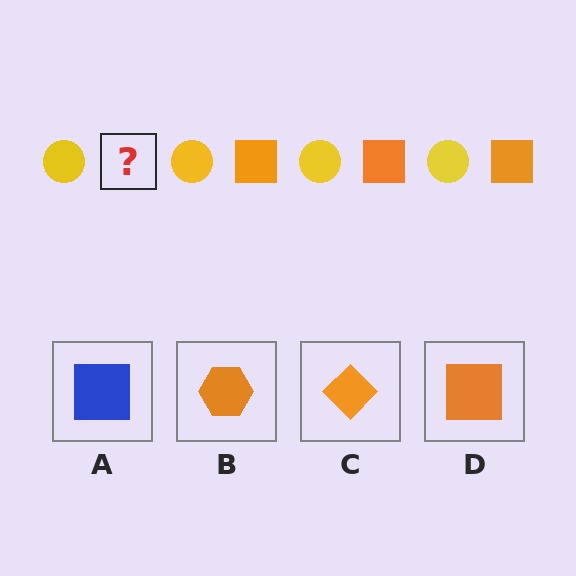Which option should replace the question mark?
Option D.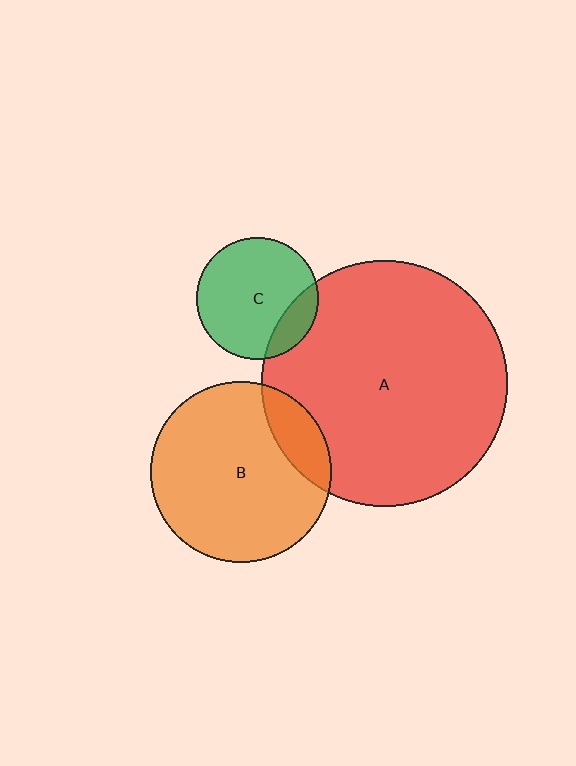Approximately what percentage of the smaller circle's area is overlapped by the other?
Approximately 15%.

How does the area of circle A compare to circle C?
Approximately 4.1 times.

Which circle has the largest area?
Circle A (red).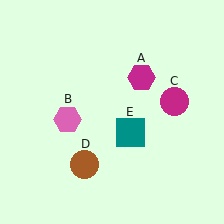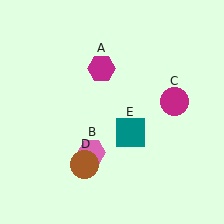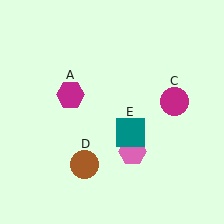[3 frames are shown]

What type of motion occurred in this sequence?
The magenta hexagon (object A), pink hexagon (object B) rotated counterclockwise around the center of the scene.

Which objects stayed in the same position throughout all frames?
Magenta circle (object C) and brown circle (object D) and teal square (object E) remained stationary.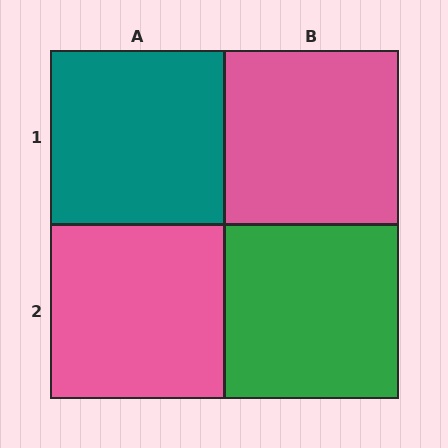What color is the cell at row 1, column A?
Teal.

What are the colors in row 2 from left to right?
Pink, green.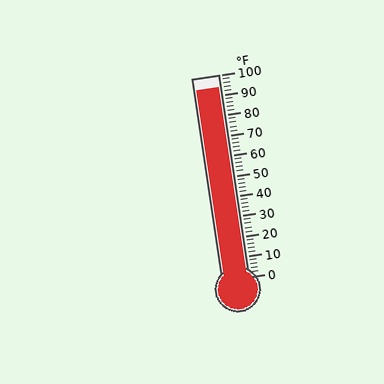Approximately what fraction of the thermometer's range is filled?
The thermometer is filled to approximately 95% of its range.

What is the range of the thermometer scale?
The thermometer scale ranges from 0°F to 100°F.